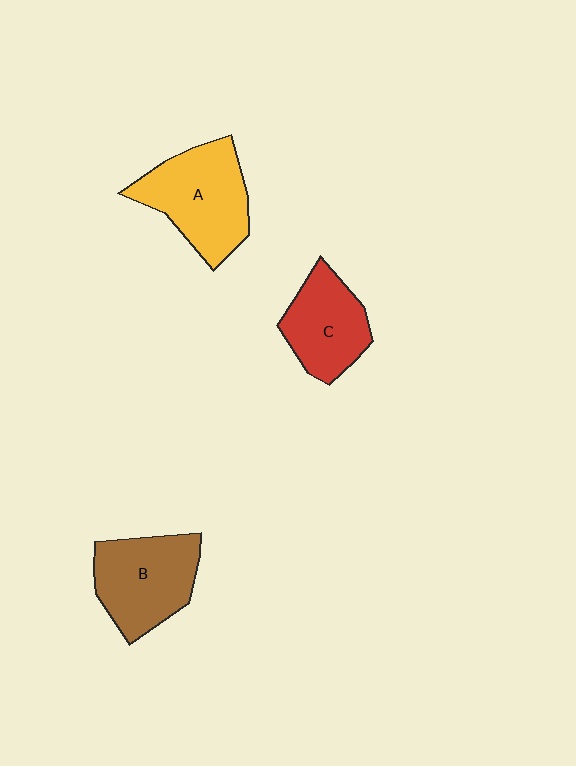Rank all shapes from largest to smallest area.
From largest to smallest: A (yellow), B (brown), C (red).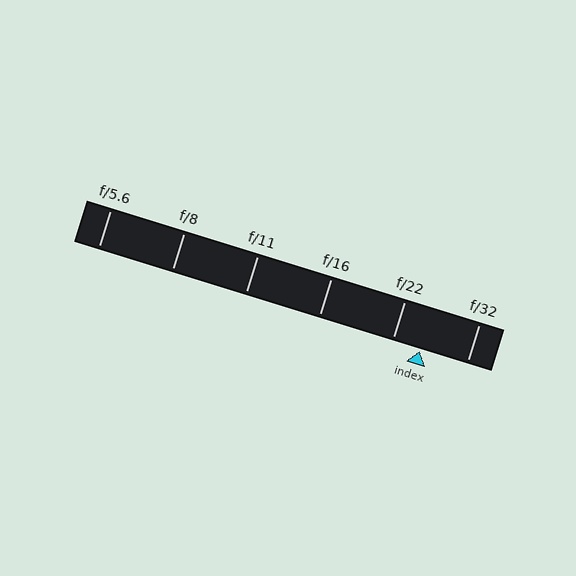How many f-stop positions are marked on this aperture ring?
There are 6 f-stop positions marked.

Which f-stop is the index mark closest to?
The index mark is closest to f/22.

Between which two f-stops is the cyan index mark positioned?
The index mark is between f/22 and f/32.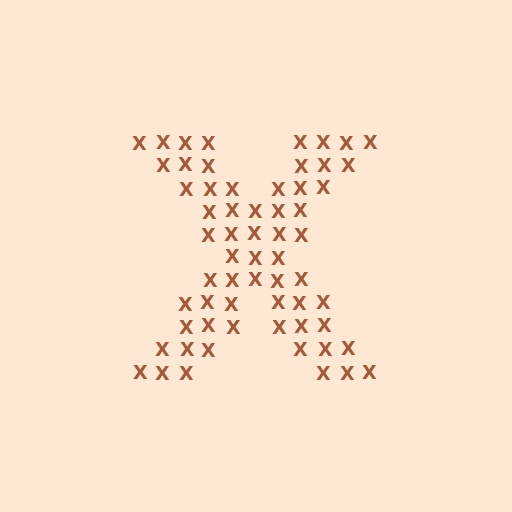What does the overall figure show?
The overall figure shows the letter X.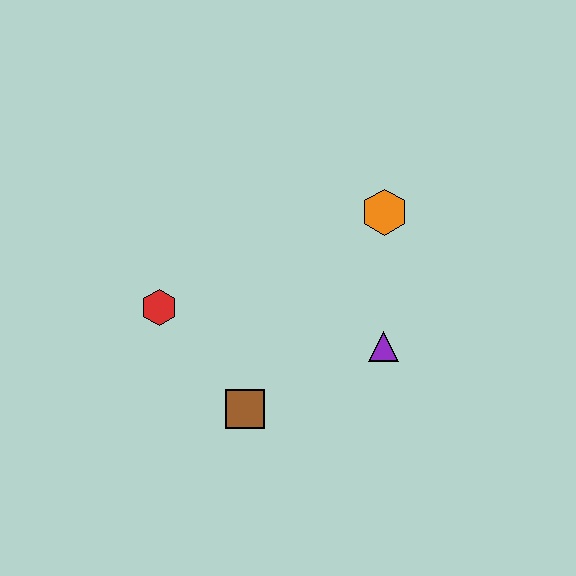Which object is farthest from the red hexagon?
The orange hexagon is farthest from the red hexagon.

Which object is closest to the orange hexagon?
The purple triangle is closest to the orange hexagon.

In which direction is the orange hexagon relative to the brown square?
The orange hexagon is above the brown square.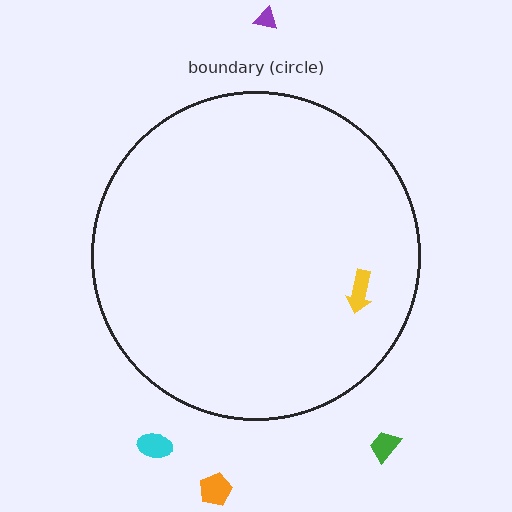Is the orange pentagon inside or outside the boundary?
Outside.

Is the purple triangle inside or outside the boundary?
Outside.